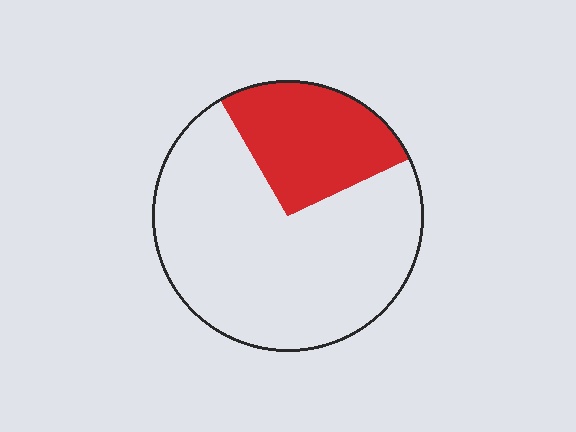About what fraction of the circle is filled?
About one quarter (1/4).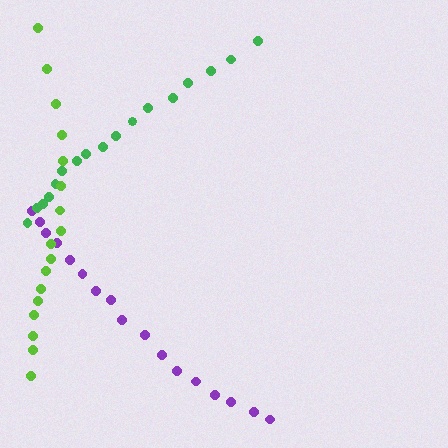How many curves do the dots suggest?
There are 3 distinct paths.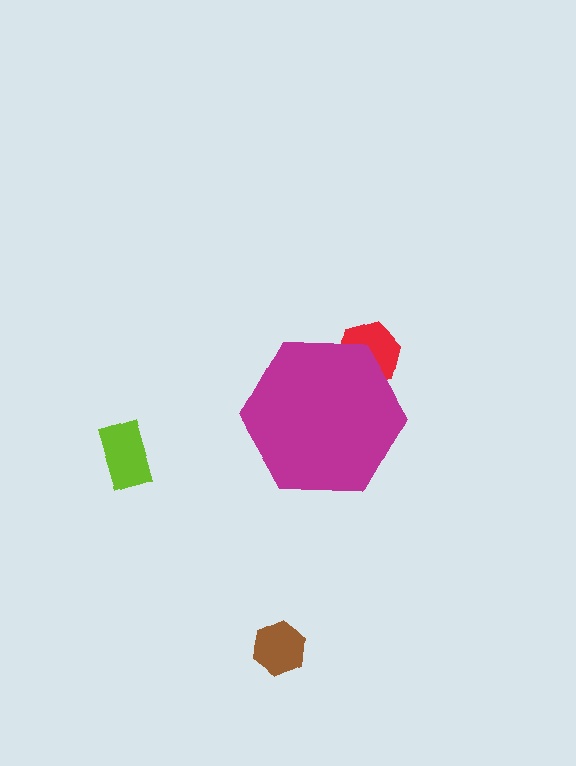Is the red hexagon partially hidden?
Yes, the red hexagon is partially hidden behind the magenta hexagon.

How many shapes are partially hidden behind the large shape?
1 shape is partially hidden.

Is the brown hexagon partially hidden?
No, the brown hexagon is fully visible.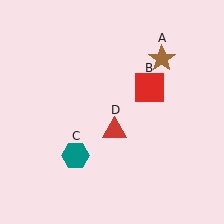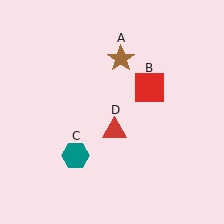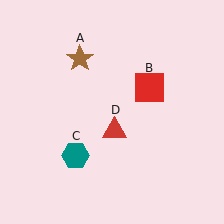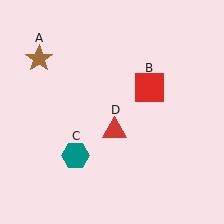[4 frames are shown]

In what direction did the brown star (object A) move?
The brown star (object A) moved left.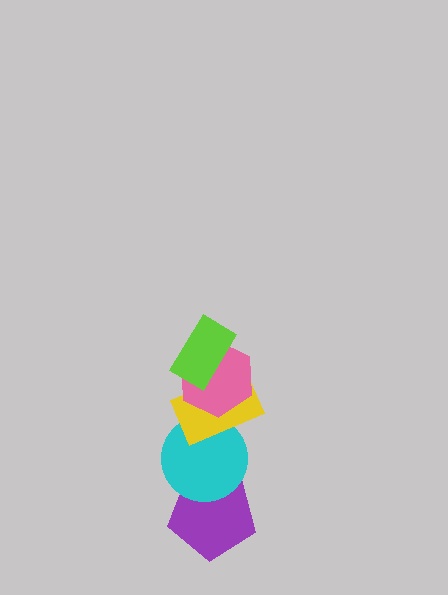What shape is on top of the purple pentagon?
The cyan circle is on top of the purple pentagon.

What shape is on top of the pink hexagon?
The lime rectangle is on top of the pink hexagon.